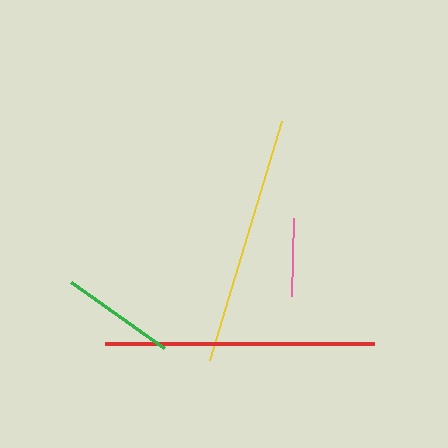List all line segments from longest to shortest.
From longest to shortest: red, yellow, green, pink.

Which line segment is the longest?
The red line is the longest at approximately 270 pixels.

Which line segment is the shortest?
The pink line is the shortest at approximately 78 pixels.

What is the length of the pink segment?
The pink segment is approximately 78 pixels long.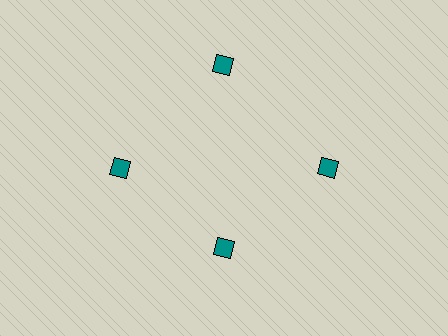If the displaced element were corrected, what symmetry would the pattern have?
It would have 4-fold rotational symmetry — the pattern would map onto itself every 90 degrees.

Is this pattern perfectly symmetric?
No. The 4 teal diamonds are arranged in a ring, but one element near the 6 o'clock position is pulled inward toward the center, breaking the 4-fold rotational symmetry.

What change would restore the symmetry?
The symmetry would be restored by moving it outward, back onto the ring so that all 4 diamonds sit at equal angles and equal distance from the center.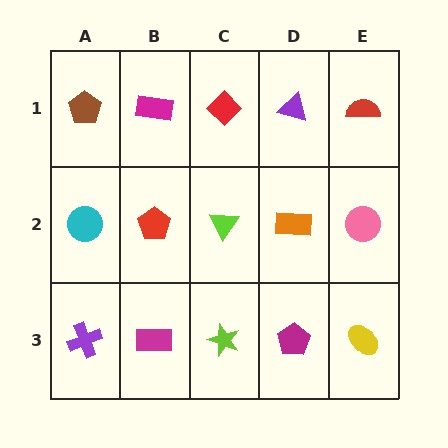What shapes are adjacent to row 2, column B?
A magenta rectangle (row 1, column B), a magenta rectangle (row 3, column B), a cyan circle (row 2, column A), a lime triangle (row 2, column C).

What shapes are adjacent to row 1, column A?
A cyan circle (row 2, column A), a magenta rectangle (row 1, column B).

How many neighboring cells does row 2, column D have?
4.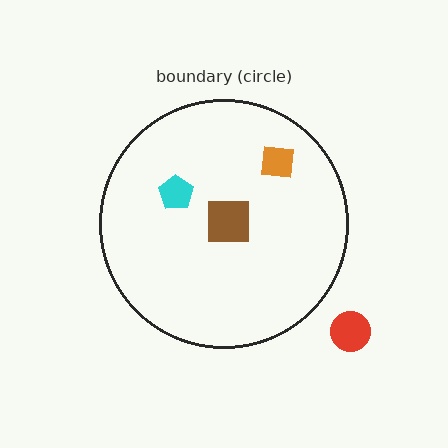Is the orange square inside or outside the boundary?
Inside.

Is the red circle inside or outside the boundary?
Outside.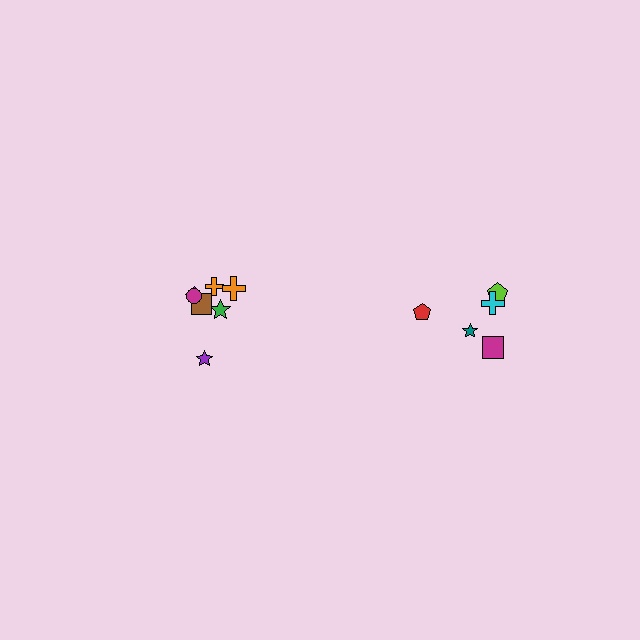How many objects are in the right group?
There are 5 objects.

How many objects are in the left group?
There are 7 objects.